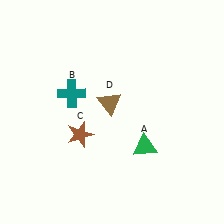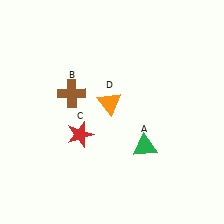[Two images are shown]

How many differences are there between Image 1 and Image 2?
There are 3 differences between the two images.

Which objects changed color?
B changed from teal to brown. C changed from brown to red. D changed from brown to orange.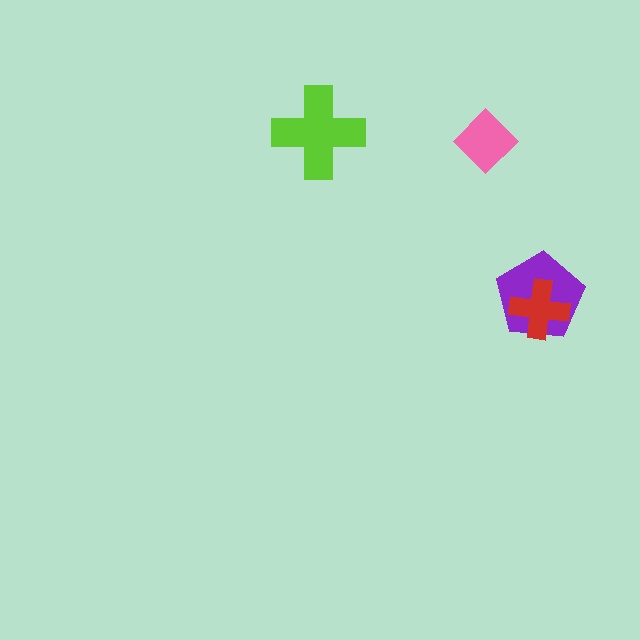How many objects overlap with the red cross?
1 object overlaps with the red cross.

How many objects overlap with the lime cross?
0 objects overlap with the lime cross.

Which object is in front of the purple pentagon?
The red cross is in front of the purple pentagon.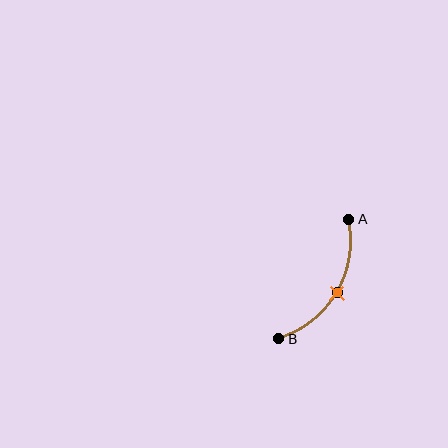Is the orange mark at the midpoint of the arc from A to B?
Yes. The orange mark lies on the arc at equal arc-length from both A and B — it is the arc midpoint.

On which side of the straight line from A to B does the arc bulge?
The arc bulges to the right of the straight line connecting A and B.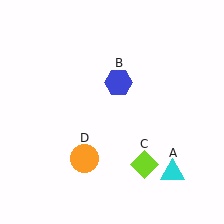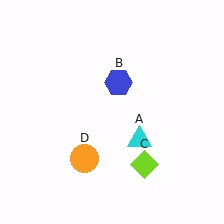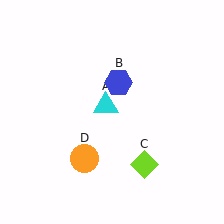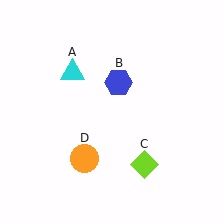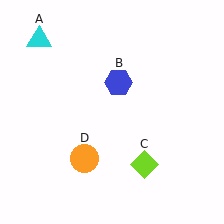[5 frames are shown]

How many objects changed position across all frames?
1 object changed position: cyan triangle (object A).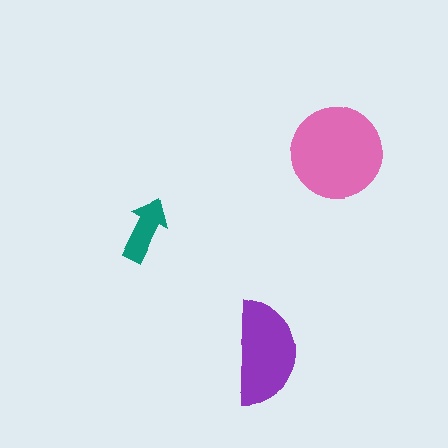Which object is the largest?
The pink circle.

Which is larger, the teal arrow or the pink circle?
The pink circle.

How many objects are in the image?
There are 3 objects in the image.